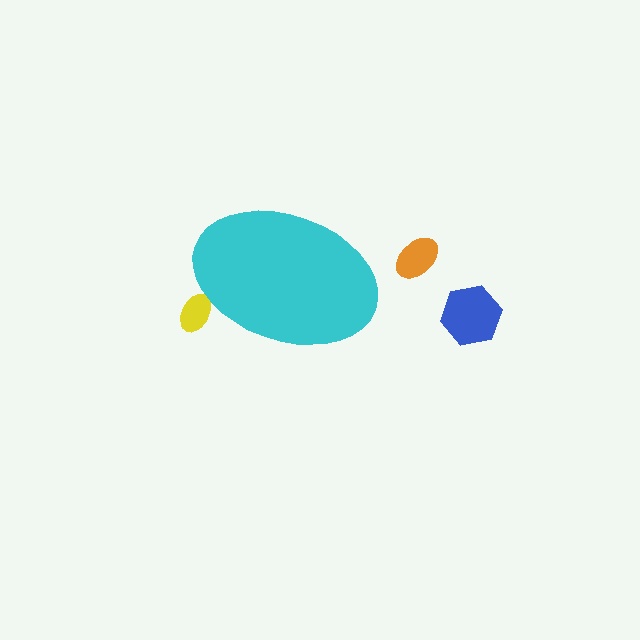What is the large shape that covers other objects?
A cyan ellipse.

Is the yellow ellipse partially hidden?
Yes, the yellow ellipse is partially hidden behind the cyan ellipse.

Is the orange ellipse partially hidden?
No, the orange ellipse is fully visible.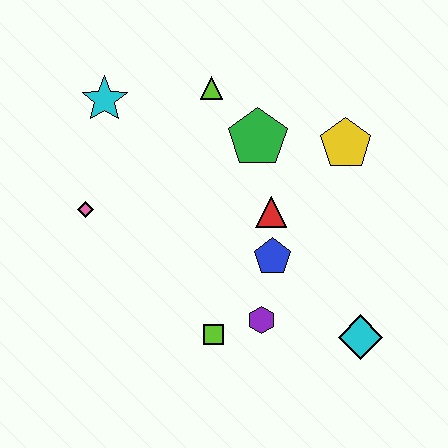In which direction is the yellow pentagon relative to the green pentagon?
The yellow pentagon is to the right of the green pentagon.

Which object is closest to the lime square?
The purple hexagon is closest to the lime square.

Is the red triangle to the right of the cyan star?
Yes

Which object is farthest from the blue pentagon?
The cyan star is farthest from the blue pentagon.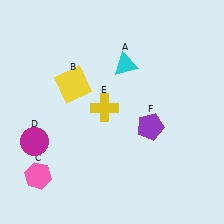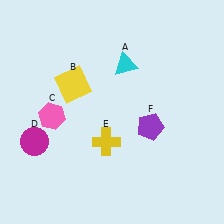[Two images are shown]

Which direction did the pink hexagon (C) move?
The pink hexagon (C) moved up.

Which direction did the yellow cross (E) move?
The yellow cross (E) moved down.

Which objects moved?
The objects that moved are: the pink hexagon (C), the yellow cross (E).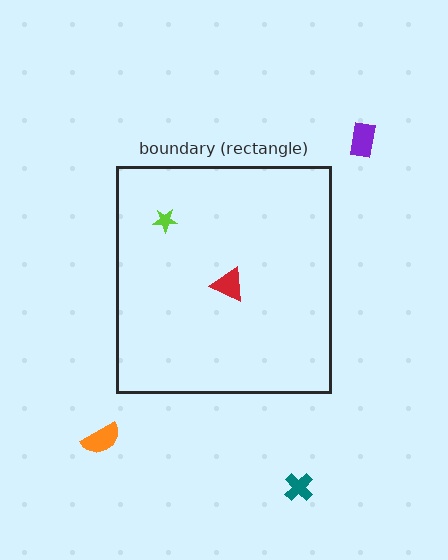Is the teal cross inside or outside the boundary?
Outside.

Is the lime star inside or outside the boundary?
Inside.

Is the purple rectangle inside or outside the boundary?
Outside.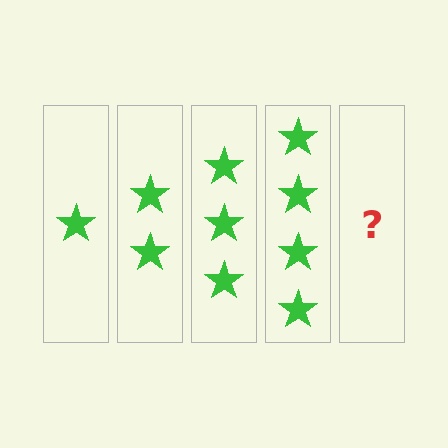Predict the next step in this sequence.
The next step is 5 stars.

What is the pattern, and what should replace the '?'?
The pattern is that each step adds one more star. The '?' should be 5 stars.